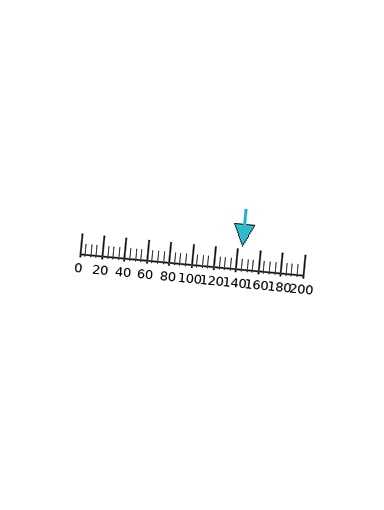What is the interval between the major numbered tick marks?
The major tick marks are spaced 20 units apart.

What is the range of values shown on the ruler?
The ruler shows values from 0 to 200.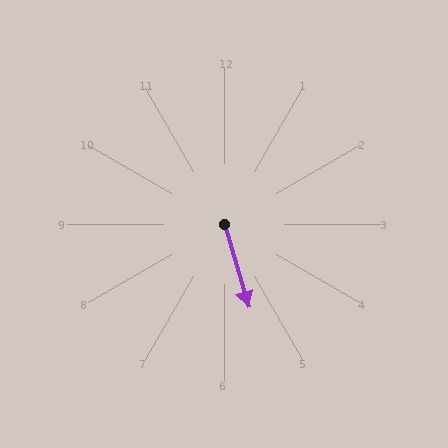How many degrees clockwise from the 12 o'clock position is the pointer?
Approximately 164 degrees.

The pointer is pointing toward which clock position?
Roughly 5 o'clock.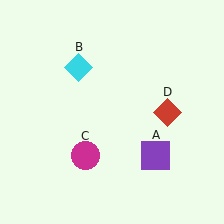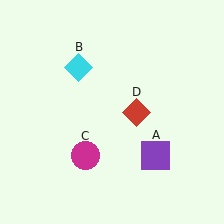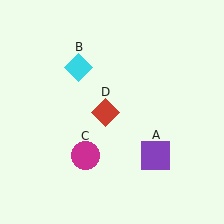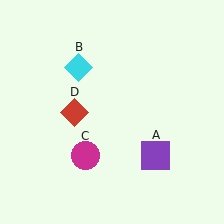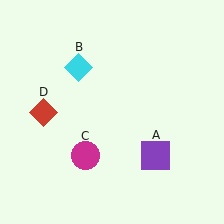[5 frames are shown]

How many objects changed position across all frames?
1 object changed position: red diamond (object D).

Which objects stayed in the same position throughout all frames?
Purple square (object A) and cyan diamond (object B) and magenta circle (object C) remained stationary.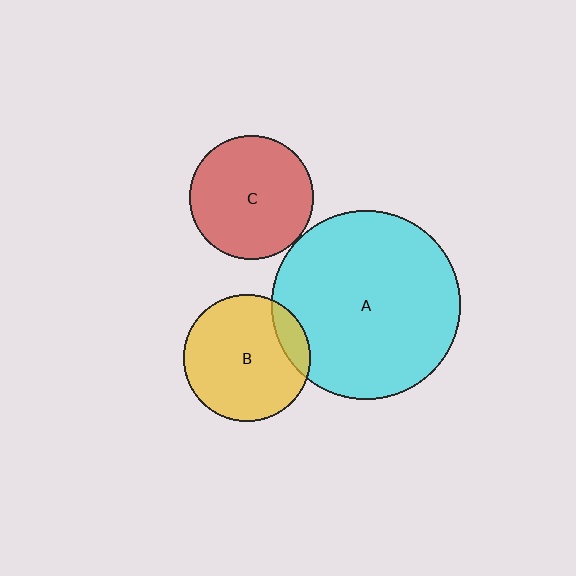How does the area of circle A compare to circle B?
Approximately 2.2 times.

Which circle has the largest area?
Circle A (cyan).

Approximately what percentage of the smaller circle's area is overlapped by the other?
Approximately 15%.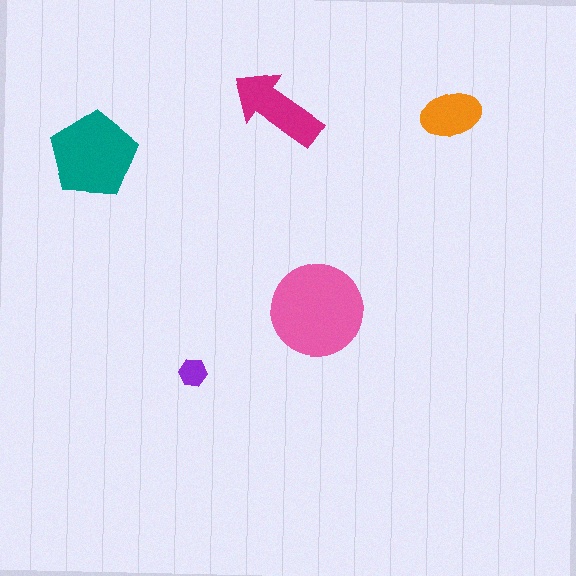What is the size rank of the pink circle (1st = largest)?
1st.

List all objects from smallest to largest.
The purple hexagon, the orange ellipse, the magenta arrow, the teal pentagon, the pink circle.